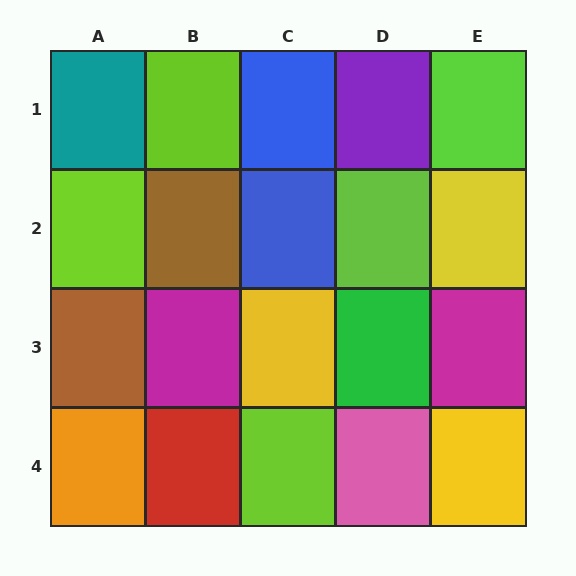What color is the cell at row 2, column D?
Lime.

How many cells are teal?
1 cell is teal.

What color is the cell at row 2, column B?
Brown.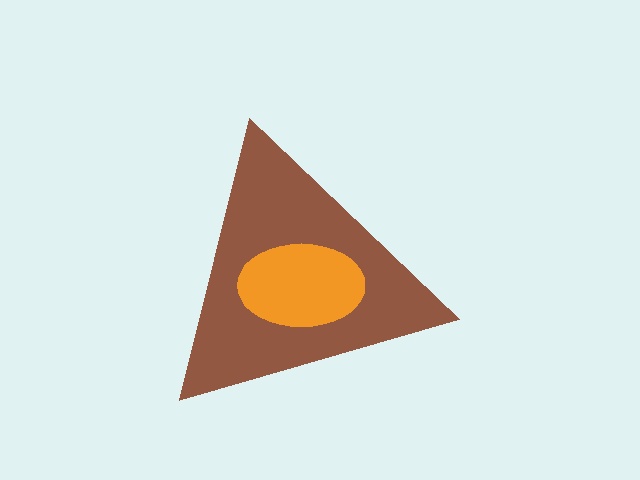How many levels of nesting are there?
2.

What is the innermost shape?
The orange ellipse.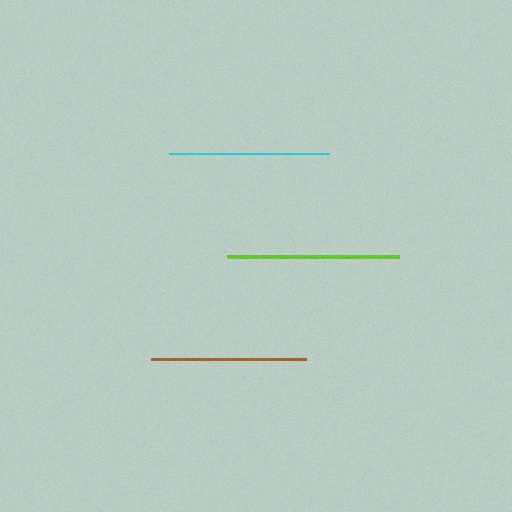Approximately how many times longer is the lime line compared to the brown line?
The lime line is approximately 1.1 times the length of the brown line.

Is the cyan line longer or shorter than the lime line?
The lime line is longer than the cyan line.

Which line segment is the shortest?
The brown line is the shortest at approximately 155 pixels.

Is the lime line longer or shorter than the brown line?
The lime line is longer than the brown line.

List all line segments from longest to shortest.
From longest to shortest: lime, cyan, brown.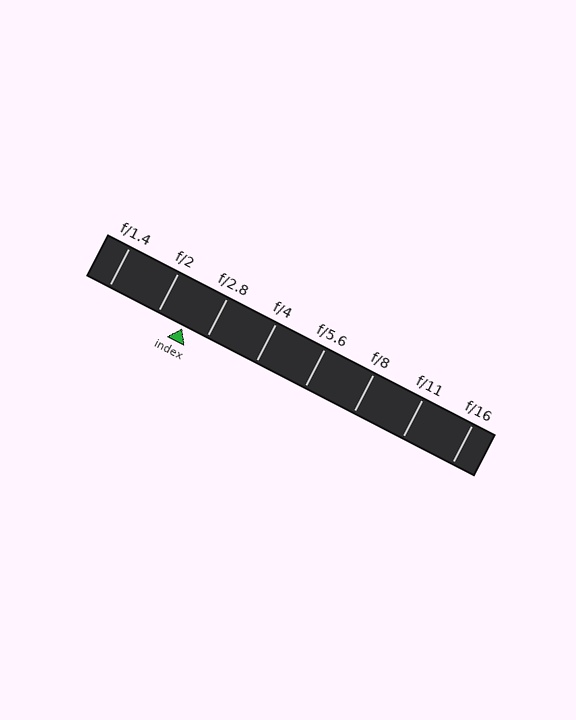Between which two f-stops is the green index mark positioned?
The index mark is between f/2 and f/2.8.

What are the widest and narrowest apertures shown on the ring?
The widest aperture shown is f/1.4 and the narrowest is f/16.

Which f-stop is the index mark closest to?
The index mark is closest to f/2.8.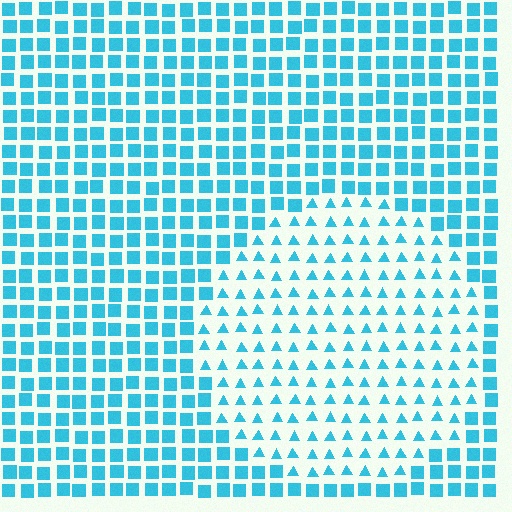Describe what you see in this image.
The image is filled with small cyan elements arranged in a uniform grid. A circle-shaped region contains triangles, while the surrounding area contains squares. The boundary is defined purely by the change in element shape.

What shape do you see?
I see a circle.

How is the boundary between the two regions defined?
The boundary is defined by a change in element shape: triangles inside vs. squares outside. All elements share the same color and spacing.